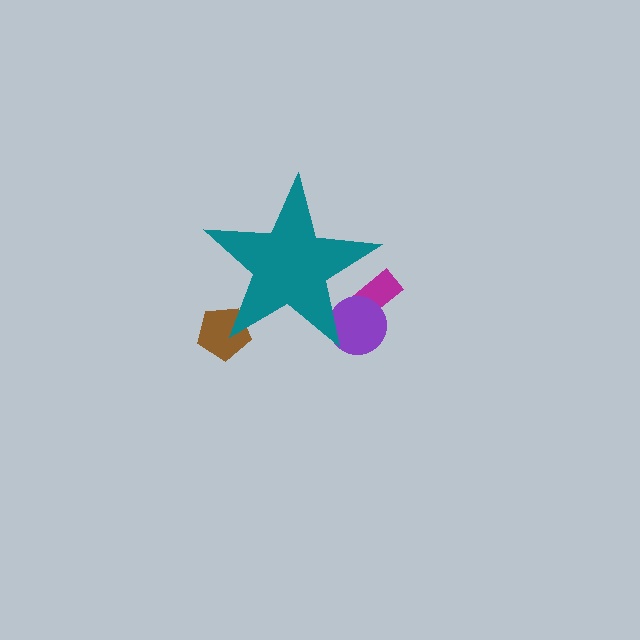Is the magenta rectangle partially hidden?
Yes, the magenta rectangle is partially hidden behind the teal star.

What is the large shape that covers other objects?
A teal star.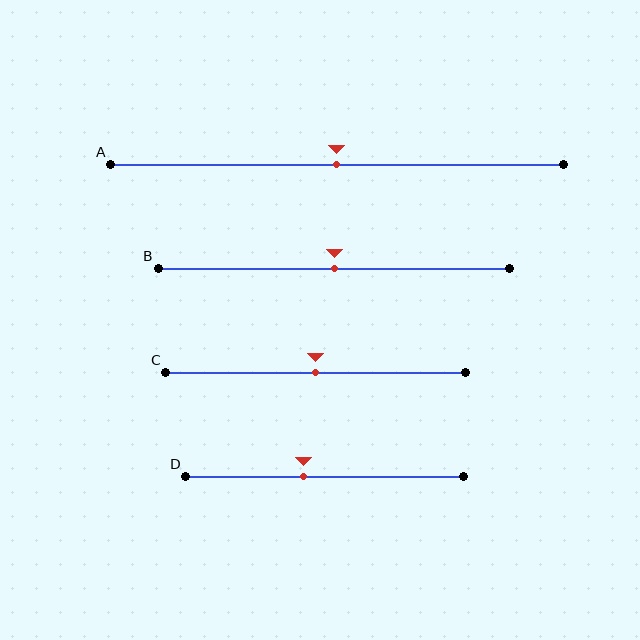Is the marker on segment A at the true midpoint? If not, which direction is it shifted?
Yes, the marker on segment A is at the true midpoint.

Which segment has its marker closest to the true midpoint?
Segment A has its marker closest to the true midpoint.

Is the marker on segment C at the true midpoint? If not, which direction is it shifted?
Yes, the marker on segment C is at the true midpoint.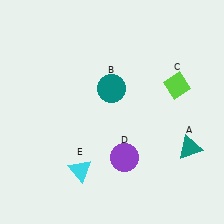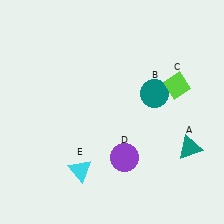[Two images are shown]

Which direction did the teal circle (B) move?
The teal circle (B) moved right.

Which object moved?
The teal circle (B) moved right.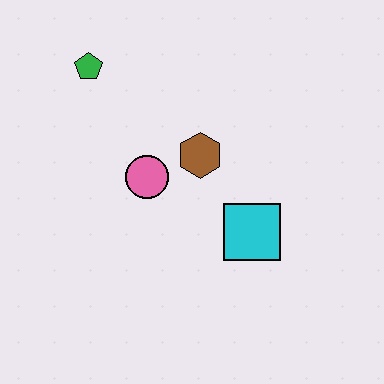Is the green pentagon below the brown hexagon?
No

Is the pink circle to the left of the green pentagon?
No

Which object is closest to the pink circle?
The brown hexagon is closest to the pink circle.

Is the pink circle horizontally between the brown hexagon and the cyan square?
No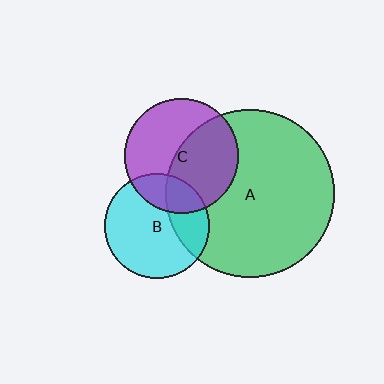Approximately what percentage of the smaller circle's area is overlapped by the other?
Approximately 25%.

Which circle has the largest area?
Circle A (green).